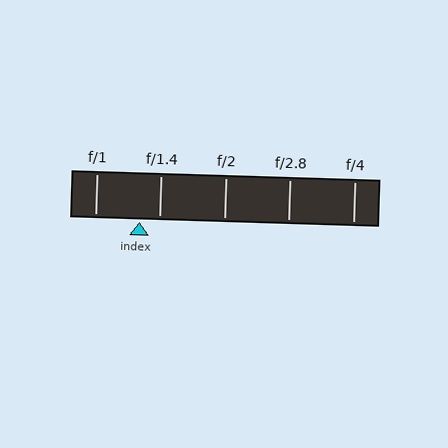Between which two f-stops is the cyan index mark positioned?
The index mark is between f/1 and f/1.4.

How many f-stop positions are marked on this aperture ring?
There are 5 f-stop positions marked.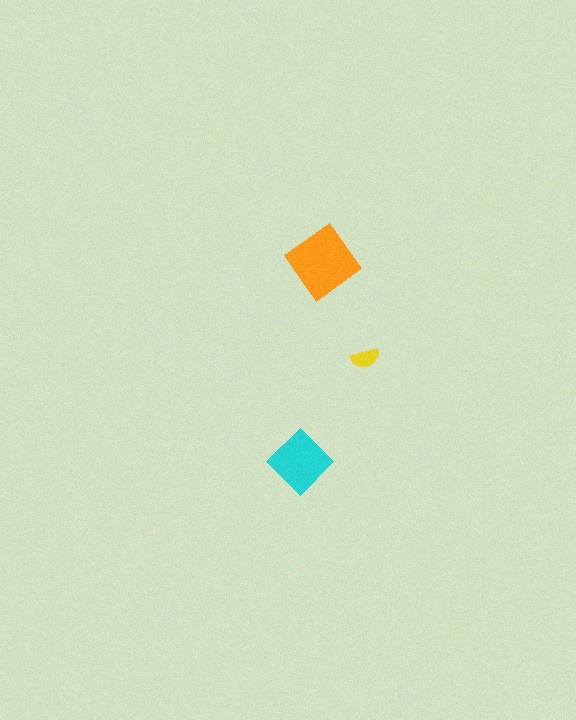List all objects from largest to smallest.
The orange diamond, the cyan diamond, the yellow semicircle.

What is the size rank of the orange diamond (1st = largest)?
1st.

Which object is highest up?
The orange diamond is topmost.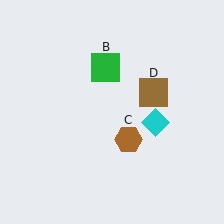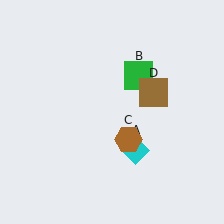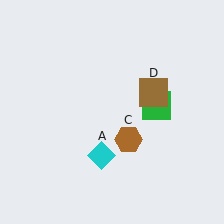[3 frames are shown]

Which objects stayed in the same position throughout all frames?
Brown hexagon (object C) and brown square (object D) remained stationary.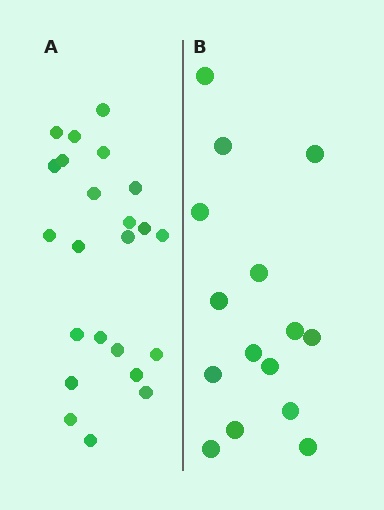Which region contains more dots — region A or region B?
Region A (the left region) has more dots.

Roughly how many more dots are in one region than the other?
Region A has roughly 8 or so more dots than region B.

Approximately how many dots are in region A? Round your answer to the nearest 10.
About 20 dots. (The exact count is 23, which rounds to 20.)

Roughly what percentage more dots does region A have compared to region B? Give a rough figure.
About 55% more.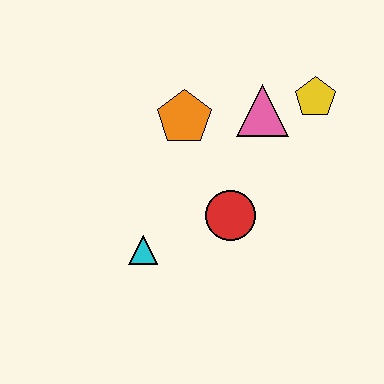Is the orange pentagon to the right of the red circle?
No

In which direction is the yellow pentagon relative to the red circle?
The yellow pentagon is above the red circle.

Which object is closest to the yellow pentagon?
The pink triangle is closest to the yellow pentagon.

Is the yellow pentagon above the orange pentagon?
Yes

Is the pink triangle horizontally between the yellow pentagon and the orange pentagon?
Yes